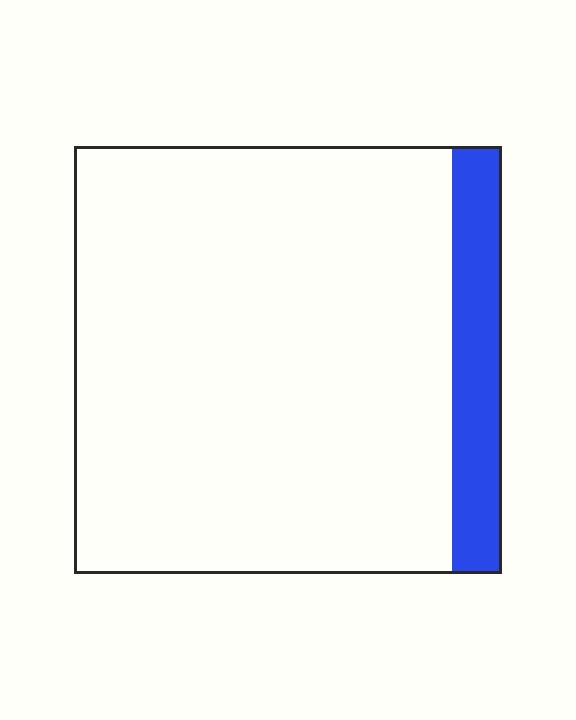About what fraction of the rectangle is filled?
About one eighth (1/8).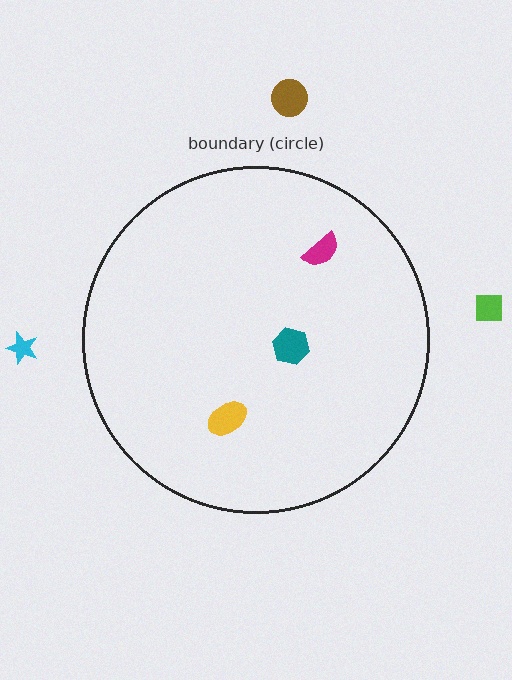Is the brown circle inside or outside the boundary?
Outside.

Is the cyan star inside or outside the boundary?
Outside.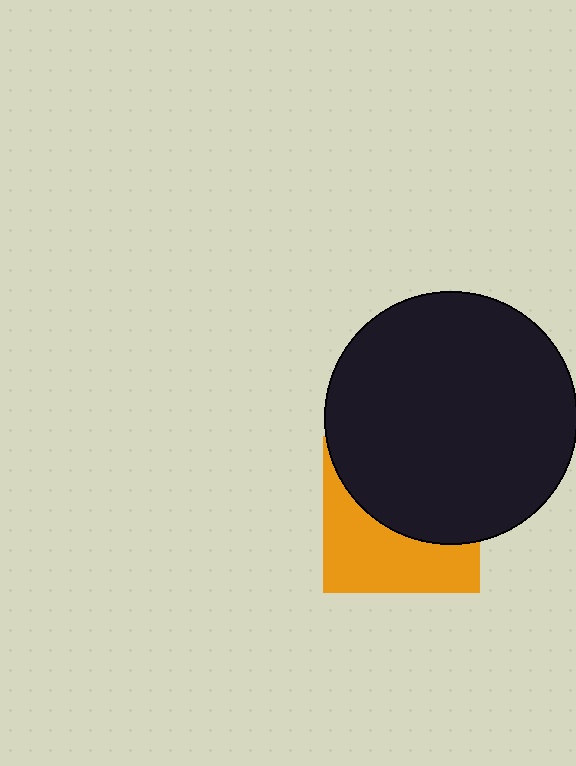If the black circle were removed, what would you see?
You would see the complete orange square.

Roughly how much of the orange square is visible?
About half of it is visible (roughly 45%).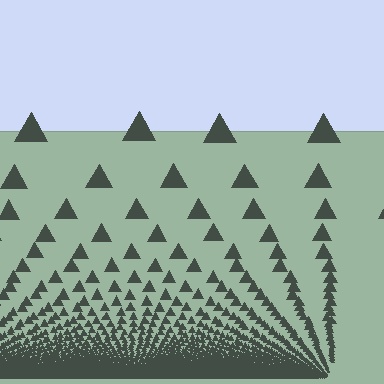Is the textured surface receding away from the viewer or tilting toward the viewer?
The surface appears to tilt toward the viewer. Texture elements get larger and sparser toward the top.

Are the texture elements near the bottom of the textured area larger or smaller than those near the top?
Smaller. The gradient is inverted — elements near the bottom are smaller and denser.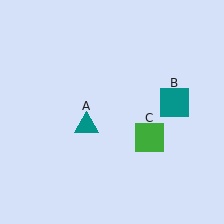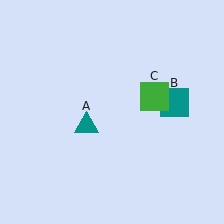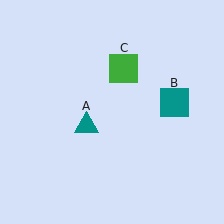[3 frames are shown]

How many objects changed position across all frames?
1 object changed position: green square (object C).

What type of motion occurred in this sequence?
The green square (object C) rotated counterclockwise around the center of the scene.